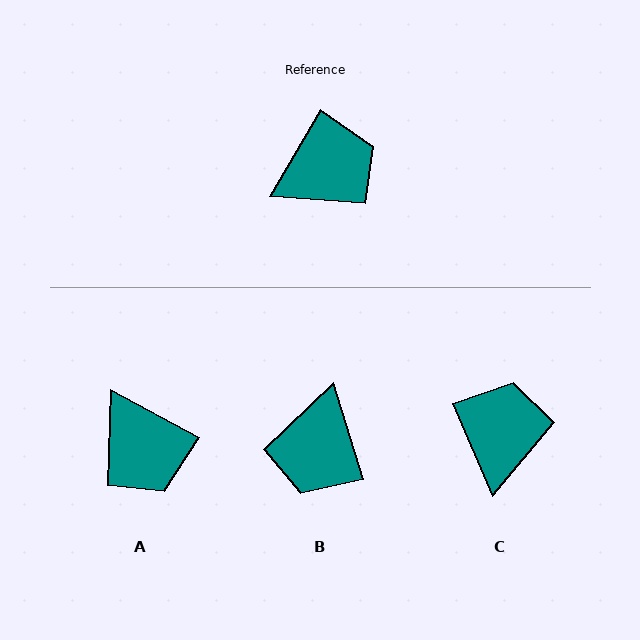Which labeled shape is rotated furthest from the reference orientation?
B, about 132 degrees away.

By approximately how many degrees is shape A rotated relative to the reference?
Approximately 88 degrees clockwise.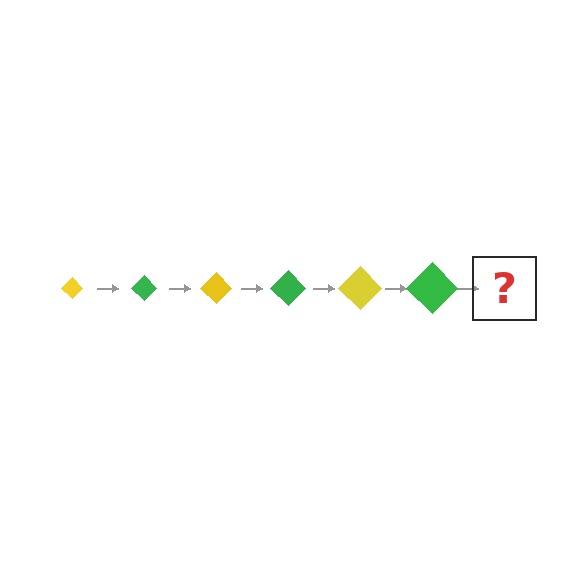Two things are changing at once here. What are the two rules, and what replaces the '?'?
The two rules are that the diamond grows larger each step and the color cycles through yellow and green. The '?' should be a yellow diamond, larger than the previous one.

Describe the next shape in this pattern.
It should be a yellow diamond, larger than the previous one.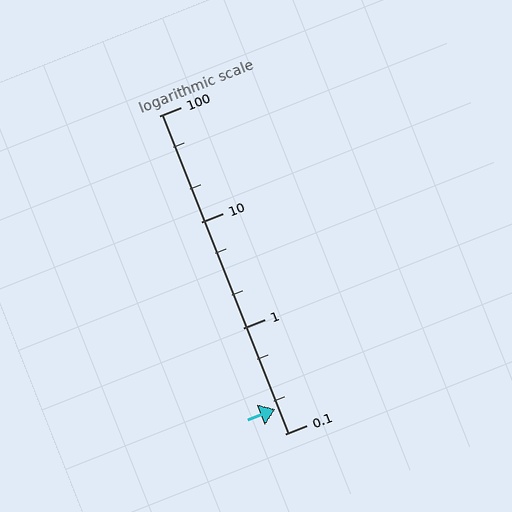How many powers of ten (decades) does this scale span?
The scale spans 3 decades, from 0.1 to 100.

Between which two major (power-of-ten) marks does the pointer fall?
The pointer is between 0.1 and 1.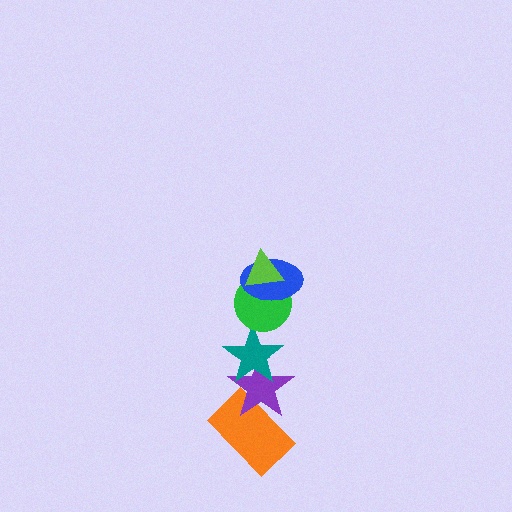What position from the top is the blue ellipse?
The blue ellipse is 2nd from the top.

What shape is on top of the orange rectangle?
The purple star is on top of the orange rectangle.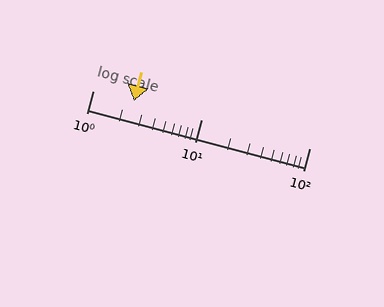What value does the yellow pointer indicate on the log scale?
The pointer indicates approximately 2.4.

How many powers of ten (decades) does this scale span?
The scale spans 2 decades, from 1 to 100.